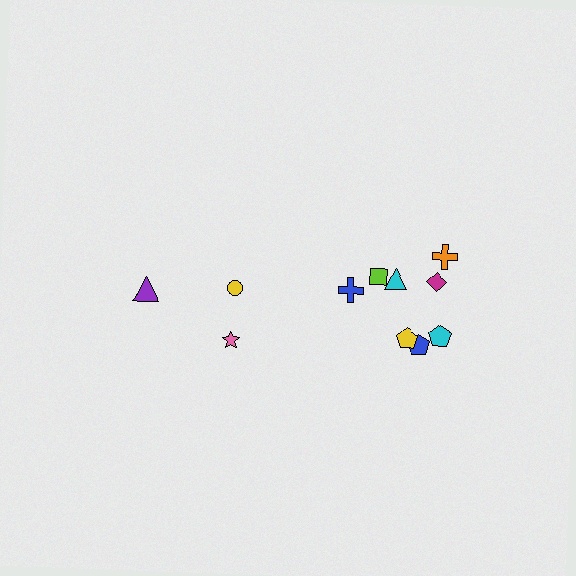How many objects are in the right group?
There are 8 objects.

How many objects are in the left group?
There are 3 objects.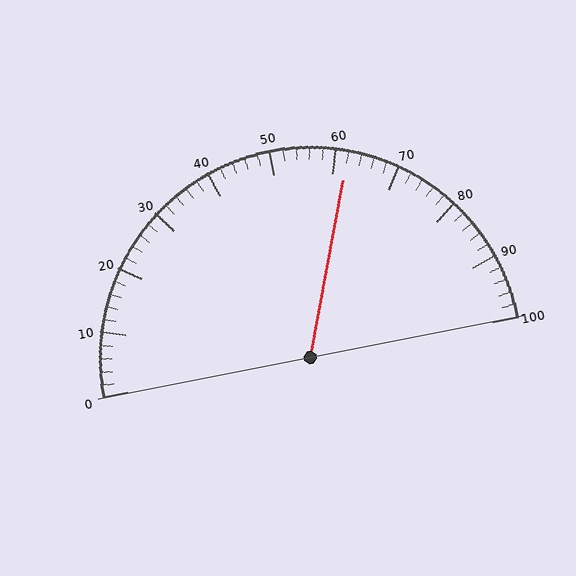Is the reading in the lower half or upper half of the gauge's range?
The reading is in the upper half of the range (0 to 100).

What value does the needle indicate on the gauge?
The needle indicates approximately 62.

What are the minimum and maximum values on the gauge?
The gauge ranges from 0 to 100.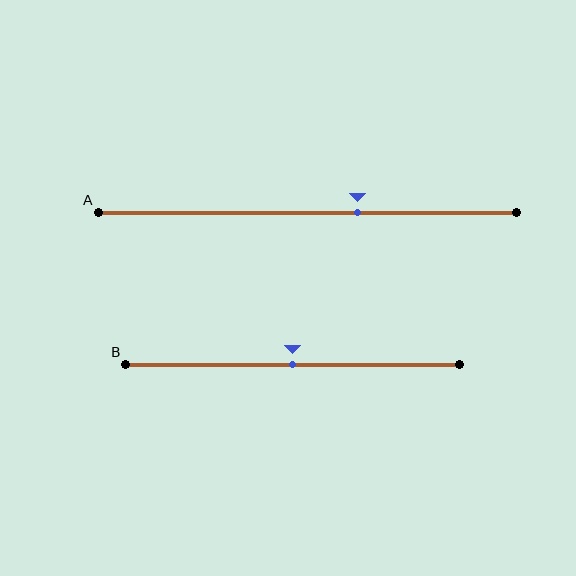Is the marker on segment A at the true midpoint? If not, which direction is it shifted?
No, the marker on segment A is shifted to the right by about 12% of the segment length.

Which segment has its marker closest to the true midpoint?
Segment B has its marker closest to the true midpoint.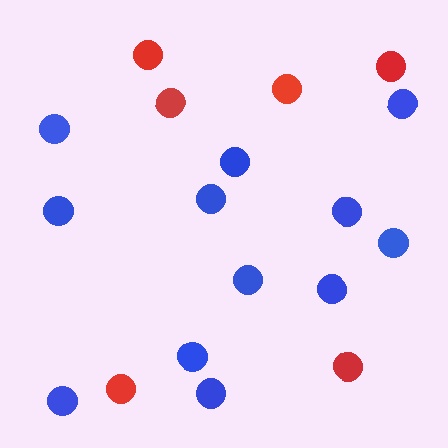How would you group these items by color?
There are 2 groups: one group of red circles (6) and one group of blue circles (12).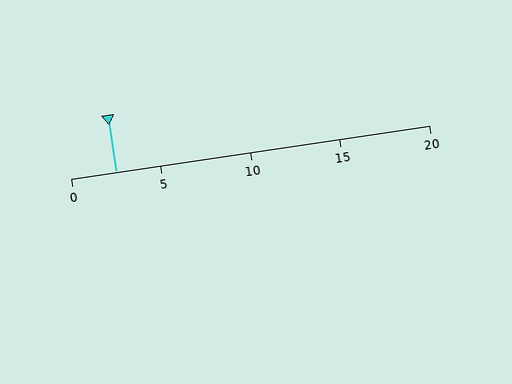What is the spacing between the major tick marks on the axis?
The major ticks are spaced 5 apart.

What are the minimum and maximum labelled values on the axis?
The axis runs from 0 to 20.